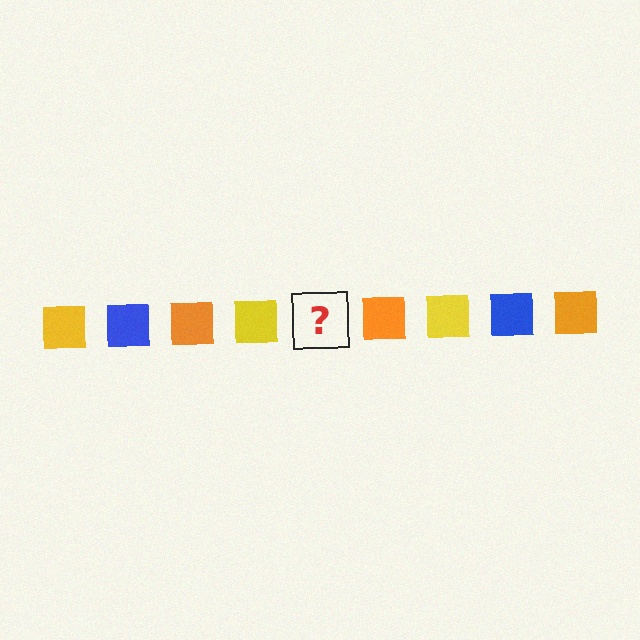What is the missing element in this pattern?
The missing element is a blue square.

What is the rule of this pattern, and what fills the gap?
The rule is that the pattern cycles through yellow, blue, orange squares. The gap should be filled with a blue square.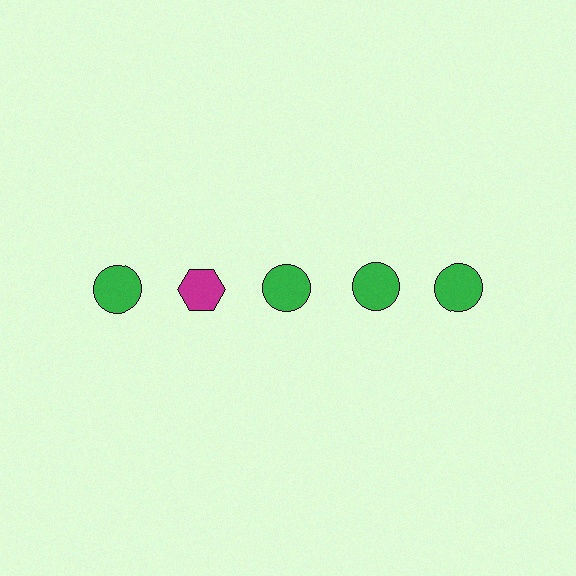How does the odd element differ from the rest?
It differs in both color (magenta instead of green) and shape (hexagon instead of circle).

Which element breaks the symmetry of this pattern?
The magenta hexagon in the top row, second from left column breaks the symmetry. All other shapes are green circles.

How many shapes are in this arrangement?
There are 5 shapes arranged in a grid pattern.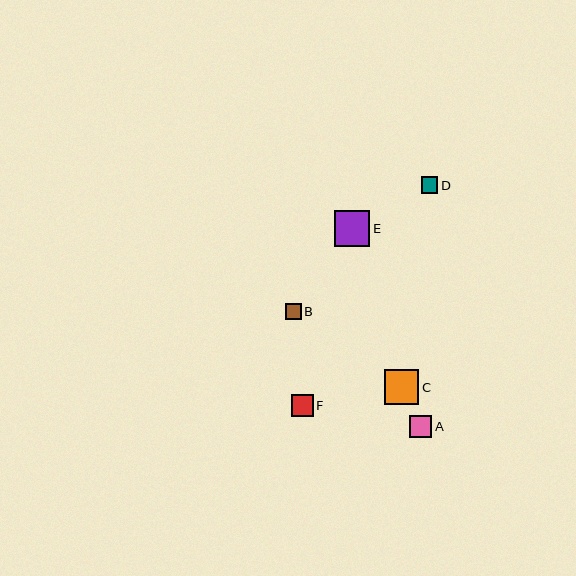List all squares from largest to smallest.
From largest to smallest: E, C, A, F, D, B.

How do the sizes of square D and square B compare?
Square D and square B are approximately the same size.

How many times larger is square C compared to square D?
Square C is approximately 2.1 times the size of square D.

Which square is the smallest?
Square B is the smallest with a size of approximately 16 pixels.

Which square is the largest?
Square E is the largest with a size of approximately 36 pixels.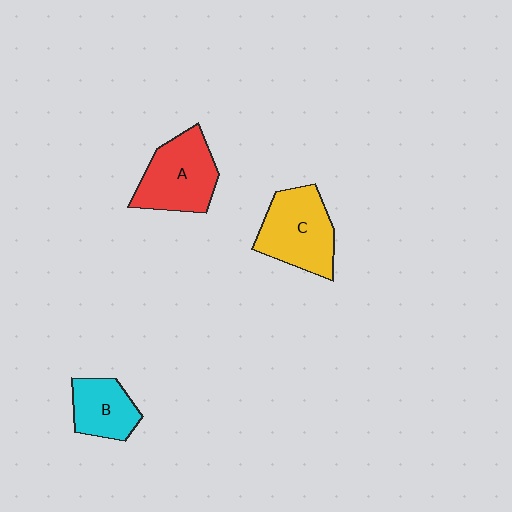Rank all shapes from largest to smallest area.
From largest to smallest: C (yellow), A (red), B (cyan).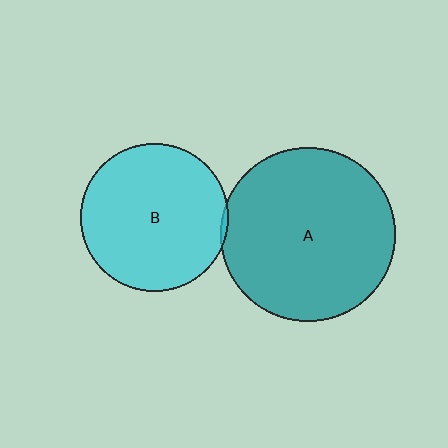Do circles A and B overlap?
Yes.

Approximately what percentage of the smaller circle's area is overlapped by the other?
Approximately 5%.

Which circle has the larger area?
Circle A (teal).